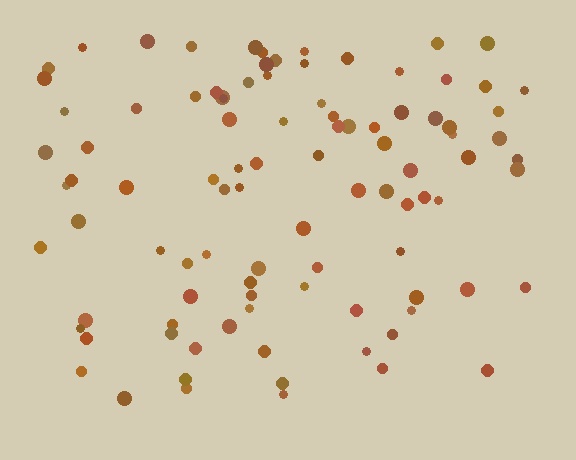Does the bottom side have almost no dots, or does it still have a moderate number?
Still a moderate number, just noticeably fewer than the top.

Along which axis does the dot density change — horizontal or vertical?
Vertical.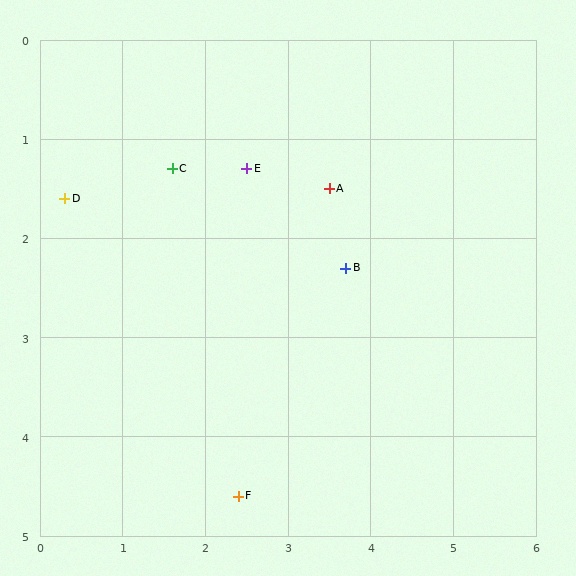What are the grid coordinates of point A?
Point A is at approximately (3.5, 1.5).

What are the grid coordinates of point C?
Point C is at approximately (1.6, 1.3).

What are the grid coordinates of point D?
Point D is at approximately (0.3, 1.6).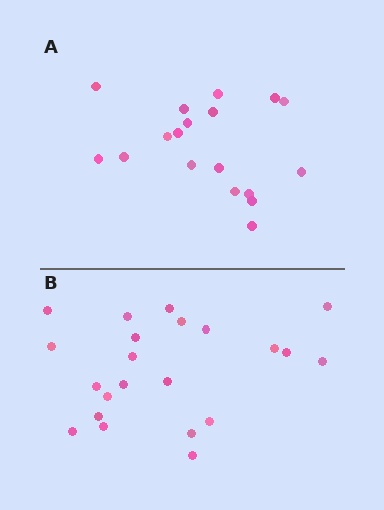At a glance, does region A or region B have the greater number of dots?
Region B (the bottom region) has more dots.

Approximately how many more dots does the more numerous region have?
Region B has about 4 more dots than region A.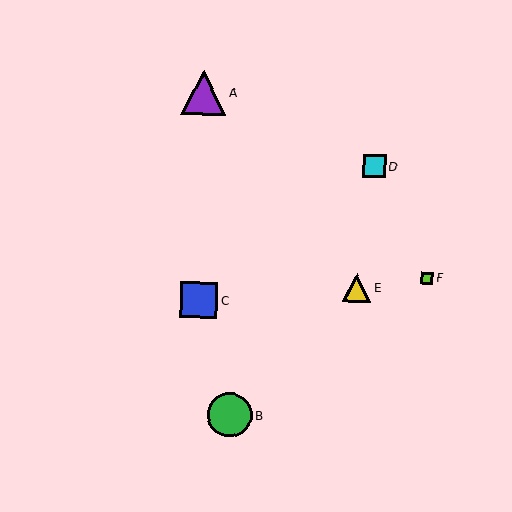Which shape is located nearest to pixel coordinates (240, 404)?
The green circle (labeled B) at (230, 415) is nearest to that location.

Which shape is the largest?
The purple triangle (labeled A) is the largest.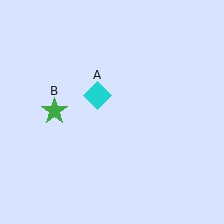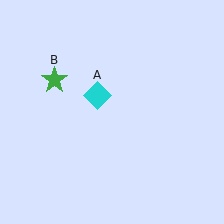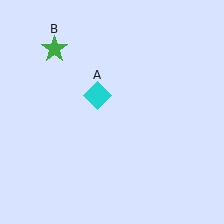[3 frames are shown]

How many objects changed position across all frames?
1 object changed position: green star (object B).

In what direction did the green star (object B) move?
The green star (object B) moved up.